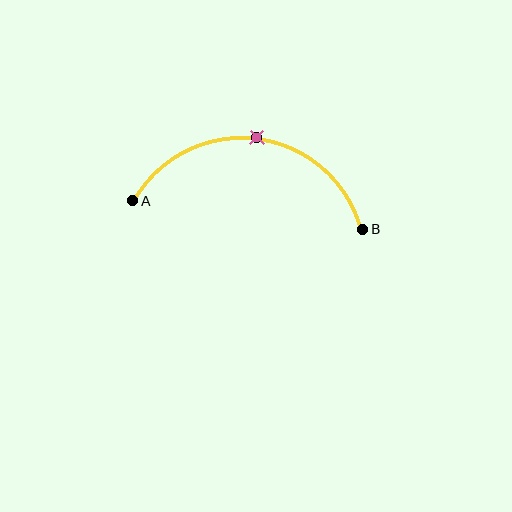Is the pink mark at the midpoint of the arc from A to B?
Yes. The pink mark lies on the arc at equal arc-length from both A and B — it is the arc midpoint.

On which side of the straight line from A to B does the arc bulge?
The arc bulges above the straight line connecting A and B.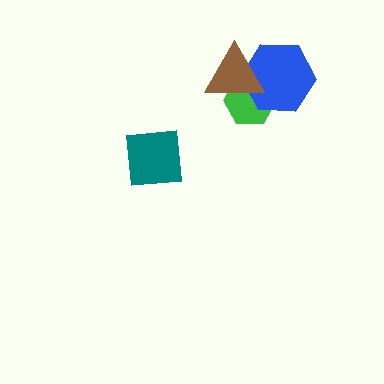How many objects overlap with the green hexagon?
2 objects overlap with the green hexagon.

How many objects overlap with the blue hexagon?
2 objects overlap with the blue hexagon.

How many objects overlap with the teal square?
0 objects overlap with the teal square.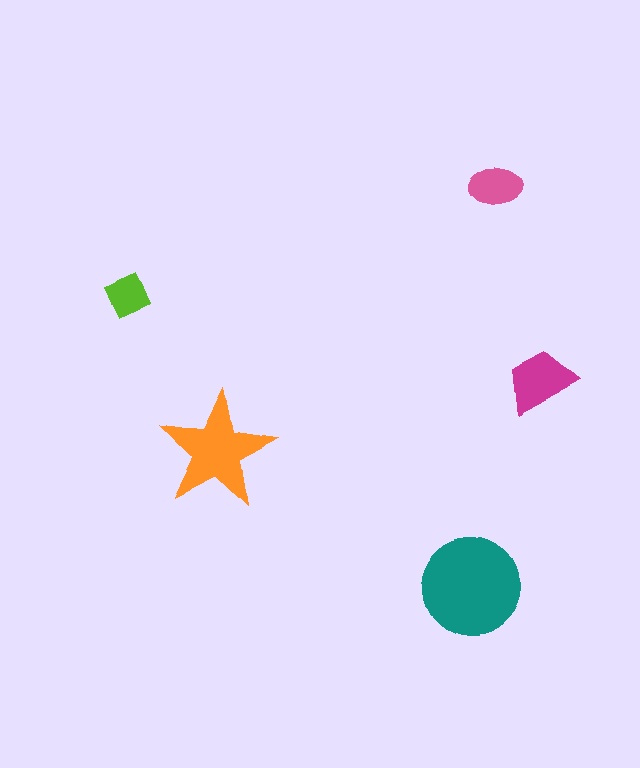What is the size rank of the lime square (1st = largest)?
5th.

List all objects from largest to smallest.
The teal circle, the orange star, the magenta trapezoid, the pink ellipse, the lime square.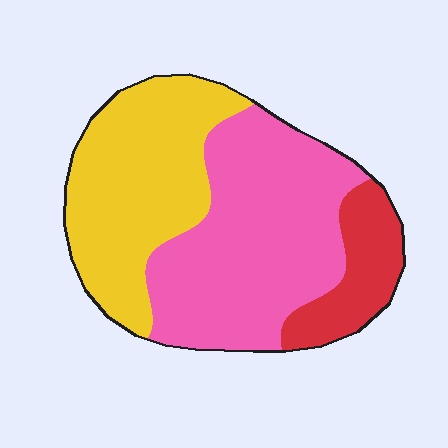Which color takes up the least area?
Red, at roughly 15%.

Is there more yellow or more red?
Yellow.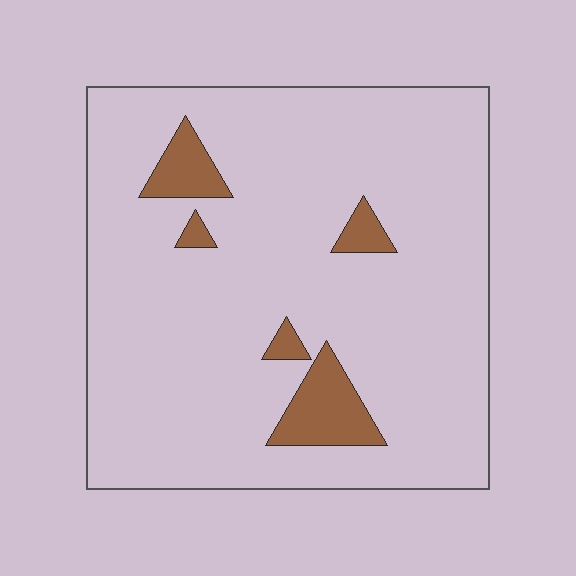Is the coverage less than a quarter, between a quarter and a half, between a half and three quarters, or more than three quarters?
Less than a quarter.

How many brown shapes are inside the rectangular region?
5.